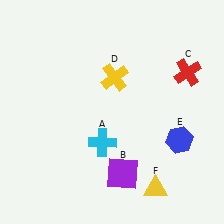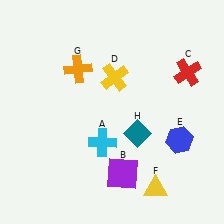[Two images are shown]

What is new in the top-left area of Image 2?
An orange cross (G) was added in the top-left area of Image 2.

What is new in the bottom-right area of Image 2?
A teal diamond (H) was added in the bottom-right area of Image 2.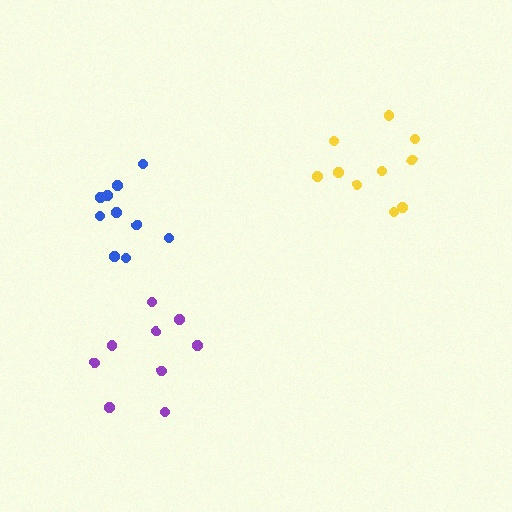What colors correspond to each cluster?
The clusters are colored: blue, yellow, purple.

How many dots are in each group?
Group 1: 10 dots, Group 2: 10 dots, Group 3: 9 dots (29 total).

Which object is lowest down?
The purple cluster is bottommost.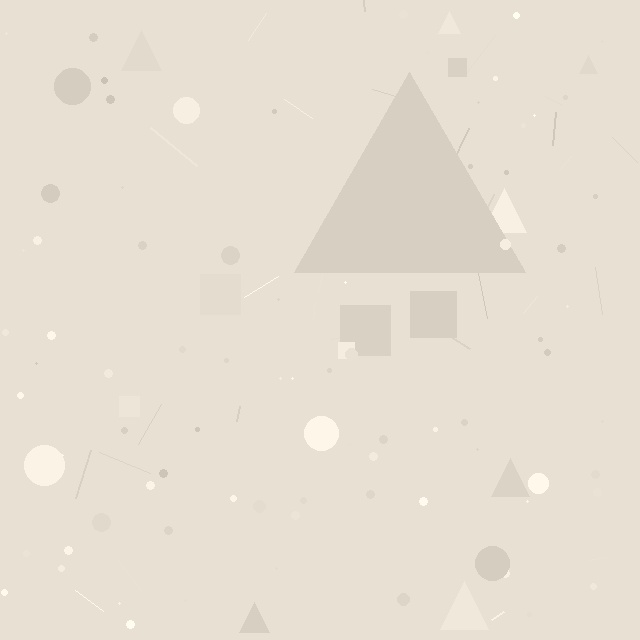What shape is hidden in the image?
A triangle is hidden in the image.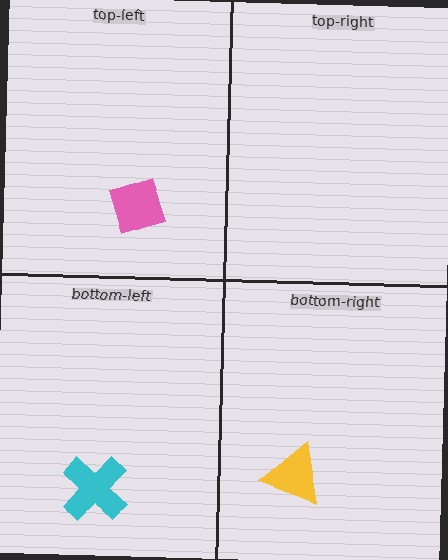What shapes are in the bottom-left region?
The cyan cross.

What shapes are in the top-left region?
The pink diamond.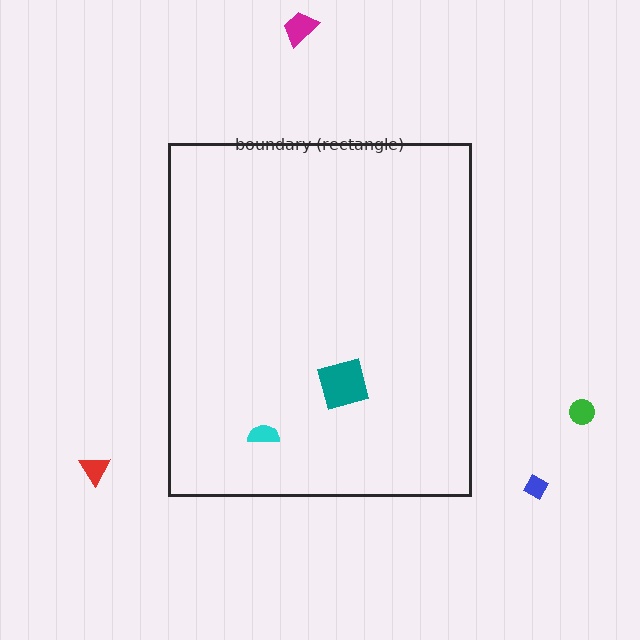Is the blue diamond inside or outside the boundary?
Outside.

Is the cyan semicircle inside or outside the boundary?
Inside.